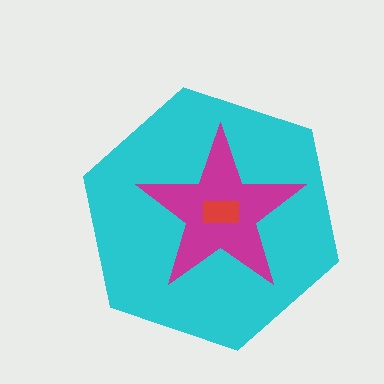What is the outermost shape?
The cyan hexagon.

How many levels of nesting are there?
3.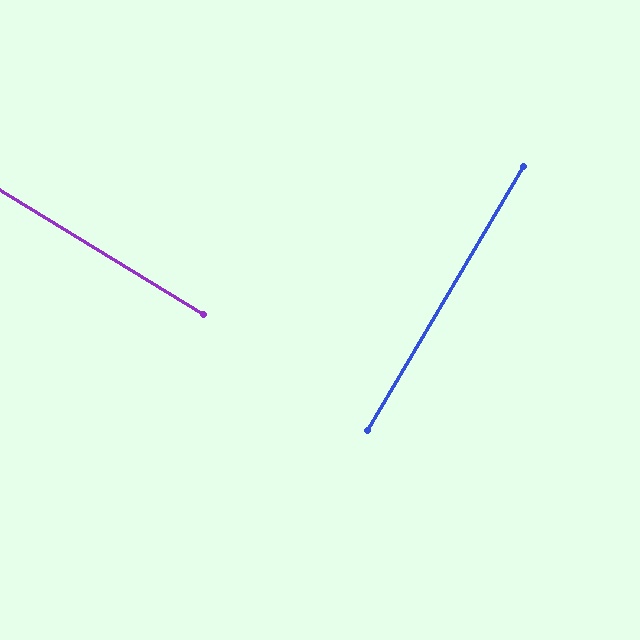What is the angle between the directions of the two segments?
Approximately 89 degrees.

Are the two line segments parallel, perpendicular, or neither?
Perpendicular — they meet at approximately 89°.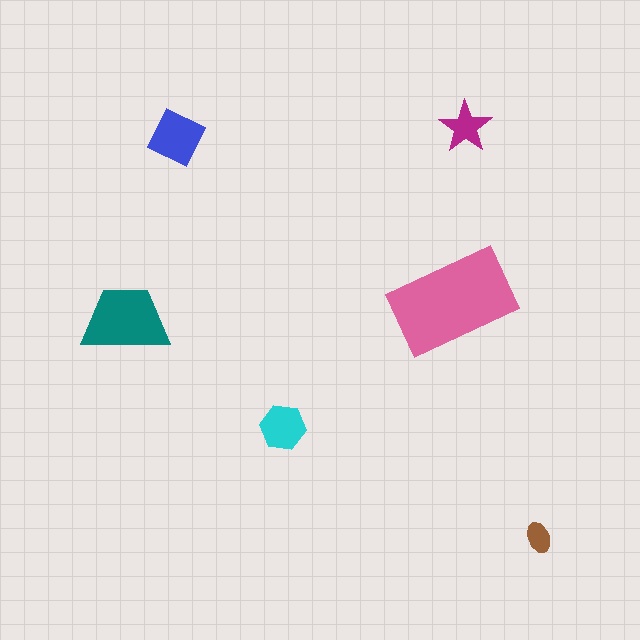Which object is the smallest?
The brown ellipse.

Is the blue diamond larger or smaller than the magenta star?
Larger.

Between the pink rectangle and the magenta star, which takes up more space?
The pink rectangle.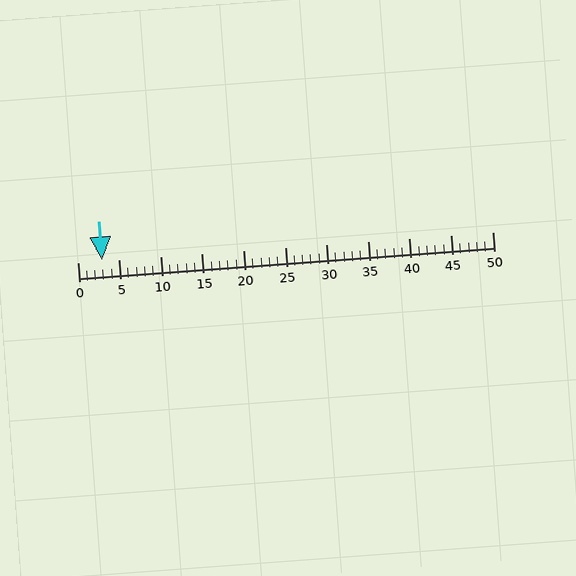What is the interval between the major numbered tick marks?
The major tick marks are spaced 5 units apart.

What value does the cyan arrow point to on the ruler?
The cyan arrow points to approximately 3.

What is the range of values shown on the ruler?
The ruler shows values from 0 to 50.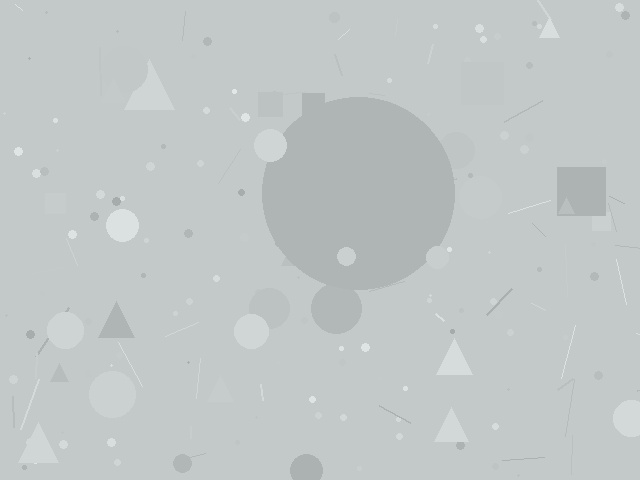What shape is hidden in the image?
A circle is hidden in the image.